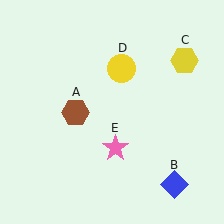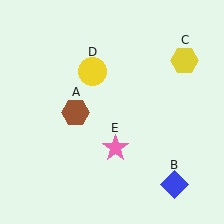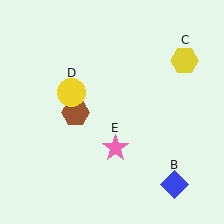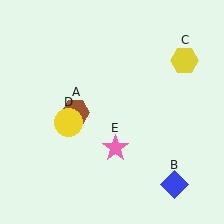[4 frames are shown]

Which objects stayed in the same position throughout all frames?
Brown hexagon (object A) and blue diamond (object B) and yellow hexagon (object C) and pink star (object E) remained stationary.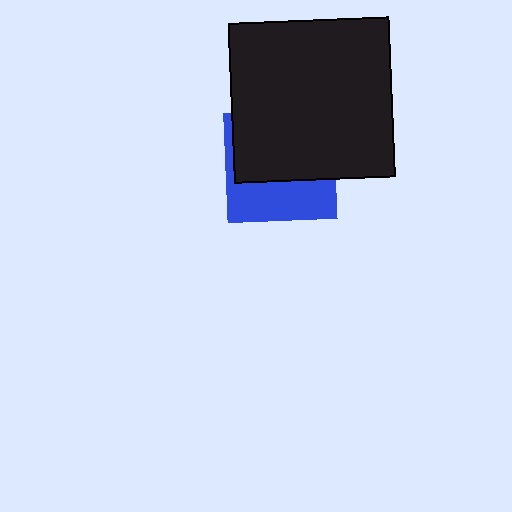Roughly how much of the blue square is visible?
A small part of it is visible (roughly 39%).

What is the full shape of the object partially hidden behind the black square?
The partially hidden object is a blue square.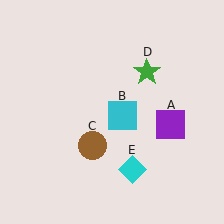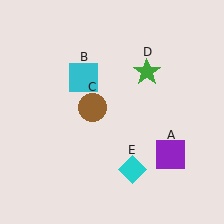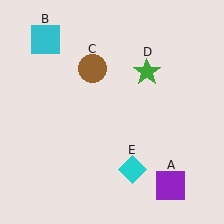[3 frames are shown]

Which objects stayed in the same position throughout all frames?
Green star (object D) and cyan diamond (object E) remained stationary.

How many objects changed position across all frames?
3 objects changed position: purple square (object A), cyan square (object B), brown circle (object C).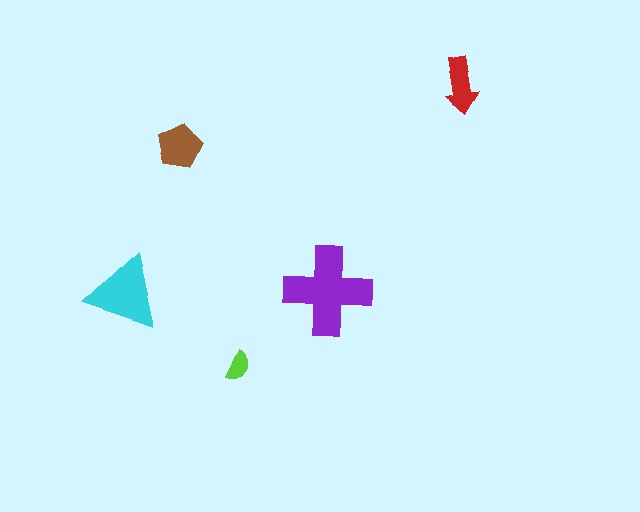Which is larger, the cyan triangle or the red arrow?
The cyan triangle.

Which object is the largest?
The purple cross.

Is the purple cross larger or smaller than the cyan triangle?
Larger.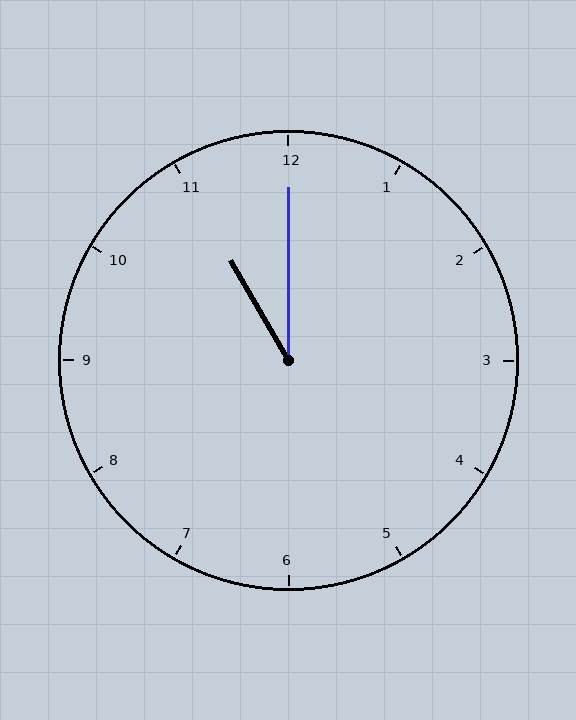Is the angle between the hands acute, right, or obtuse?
It is acute.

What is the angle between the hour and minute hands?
Approximately 30 degrees.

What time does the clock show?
11:00.